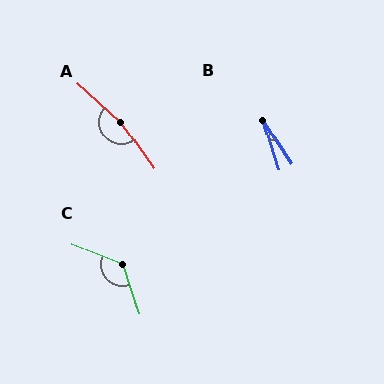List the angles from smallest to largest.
B (16°), C (130°), A (167°).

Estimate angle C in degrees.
Approximately 130 degrees.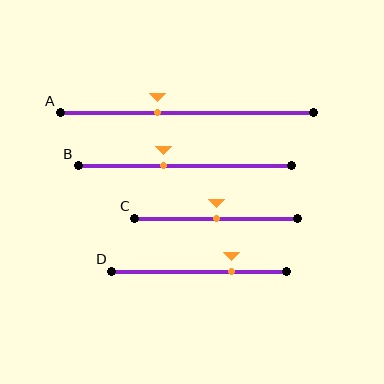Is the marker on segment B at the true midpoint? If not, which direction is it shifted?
No, the marker on segment B is shifted to the left by about 10% of the segment length.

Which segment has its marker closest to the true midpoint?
Segment C has its marker closest to the true midpoint.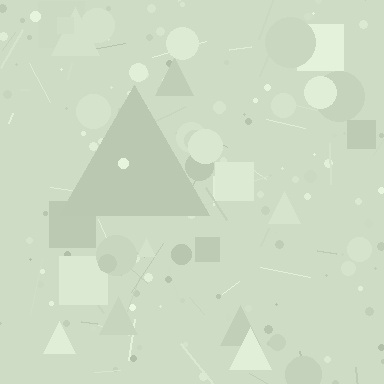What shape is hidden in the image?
A triangle is hidden in the image.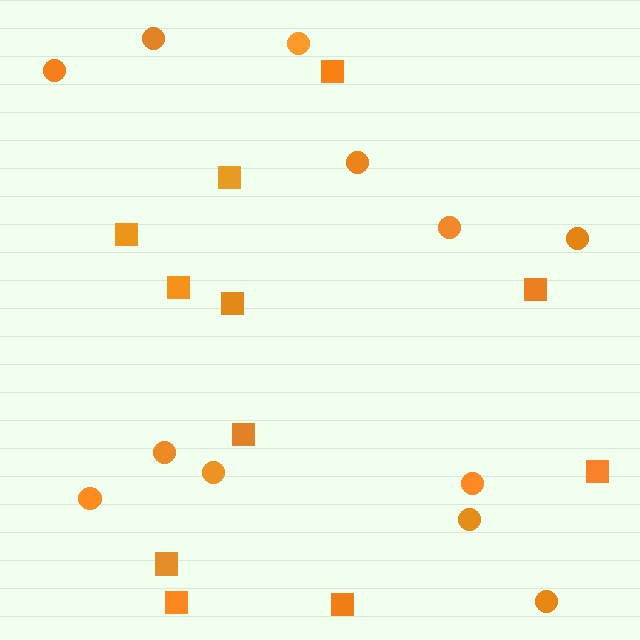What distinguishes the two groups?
There are 2 groups: one group of circles (12) and one group of squares (11).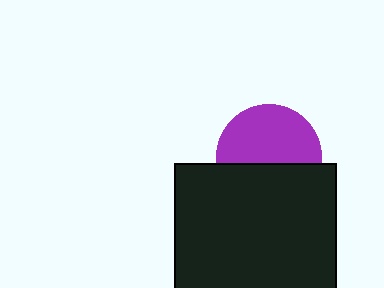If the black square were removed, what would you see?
You would see the complete purple circle.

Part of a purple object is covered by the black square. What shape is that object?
It is a circle.